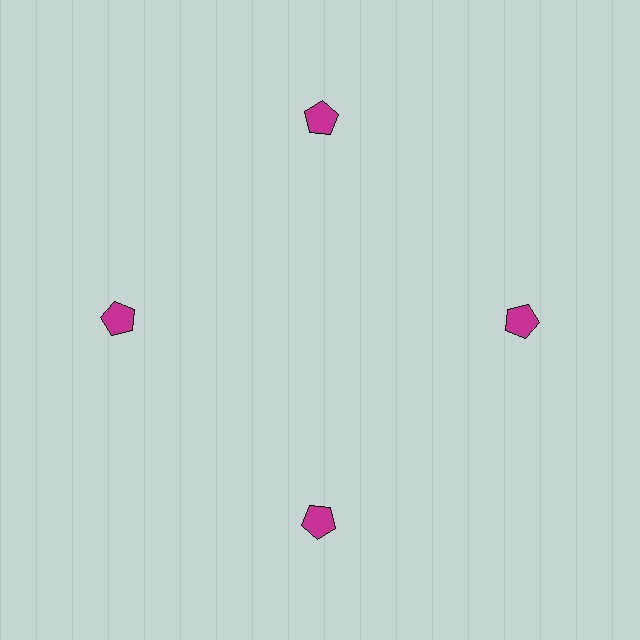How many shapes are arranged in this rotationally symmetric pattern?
There are 4 shapes, arranged in 4 groups of 1.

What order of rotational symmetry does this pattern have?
This pattern has 4-fold rotational symmetry.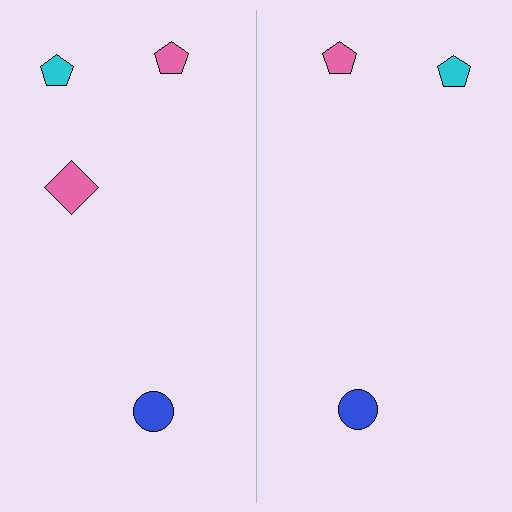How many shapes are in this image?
There are 7 shapes in this image.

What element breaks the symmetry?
A pink diamond is missing from the right side.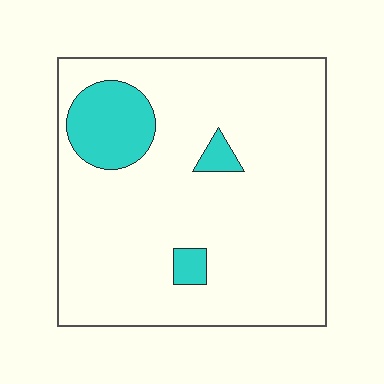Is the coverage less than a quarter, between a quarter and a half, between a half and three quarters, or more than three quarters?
Less than a quarter.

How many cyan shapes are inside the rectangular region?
3.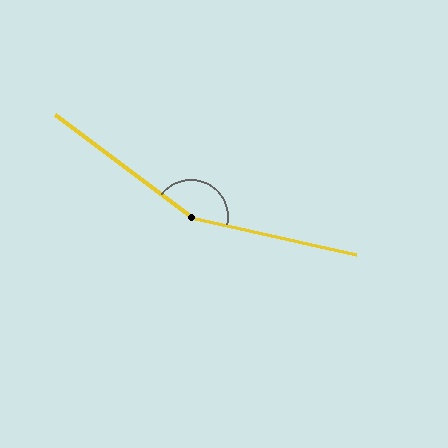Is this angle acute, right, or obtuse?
It is obtuse.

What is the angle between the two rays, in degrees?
Approximately 156 degrees.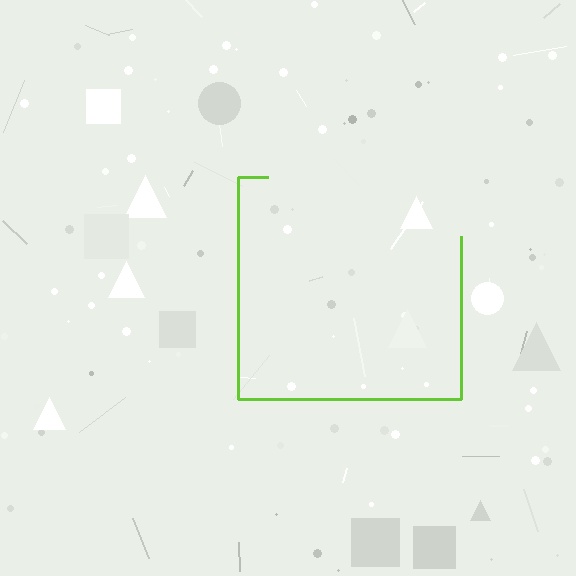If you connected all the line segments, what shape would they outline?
They would outline a square.